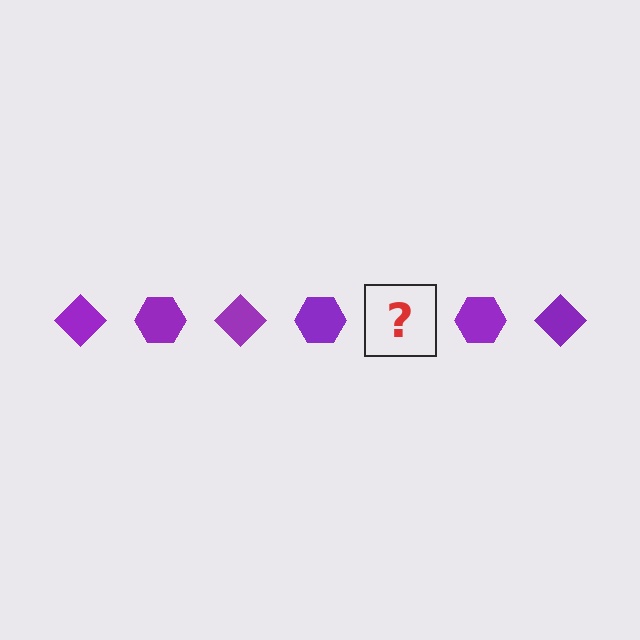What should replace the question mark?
The question mark should be replaced with a purple diamond.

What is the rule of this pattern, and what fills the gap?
The rule is that the pattern cycles through diamond, hexagon shapes in purple. The gap should be filled with a purple diamond.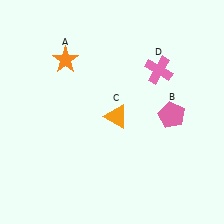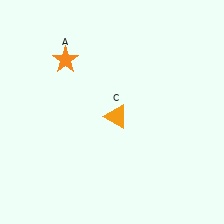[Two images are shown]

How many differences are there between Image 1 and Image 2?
There are 2 differences between the two images.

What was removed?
The pink cross (D), the pink pentagon (B) were removed in Image 2.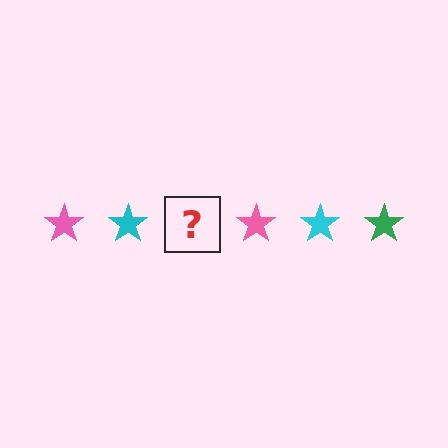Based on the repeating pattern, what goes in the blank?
The blank should be a green star.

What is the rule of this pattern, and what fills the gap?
The rule is that the pattern cycles through pink, cyan, green stars. The gap should be filled with a green star.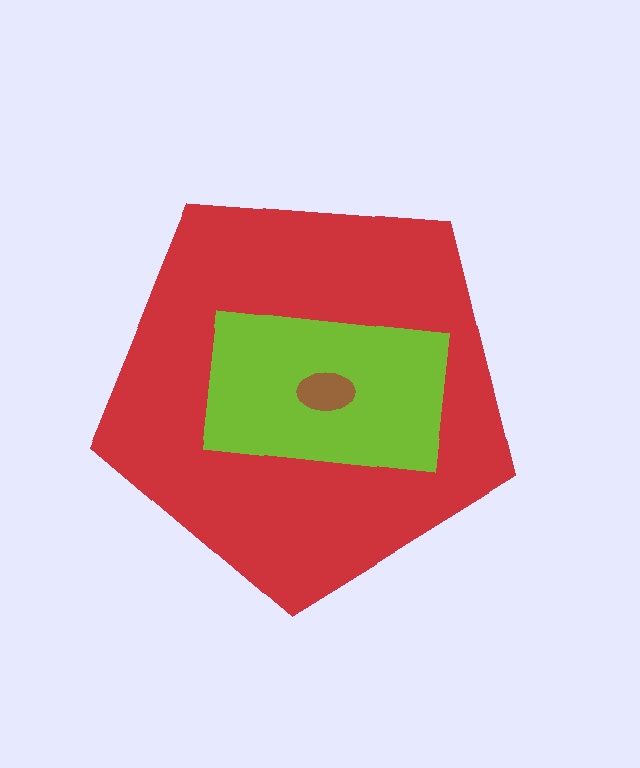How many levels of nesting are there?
3.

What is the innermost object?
The brown ellipse.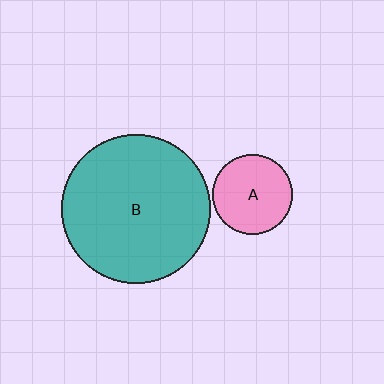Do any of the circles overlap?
No, none of the circles overlap.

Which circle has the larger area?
Circle B (teal).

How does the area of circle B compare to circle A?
Approximately 3.5 times.